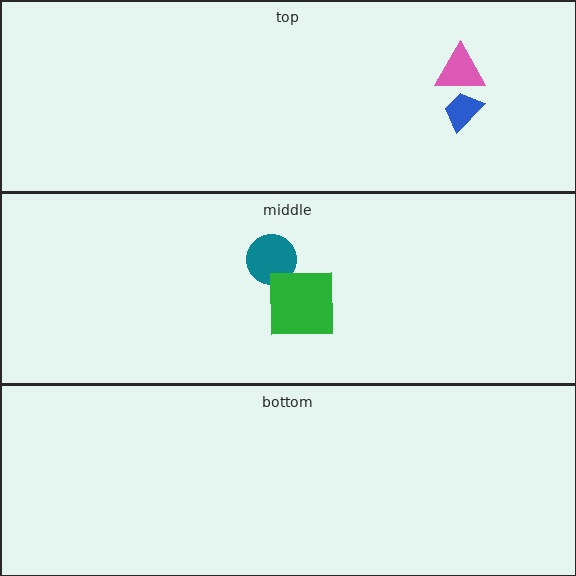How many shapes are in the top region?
2.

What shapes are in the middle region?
The teal circle, the green square.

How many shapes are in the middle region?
2.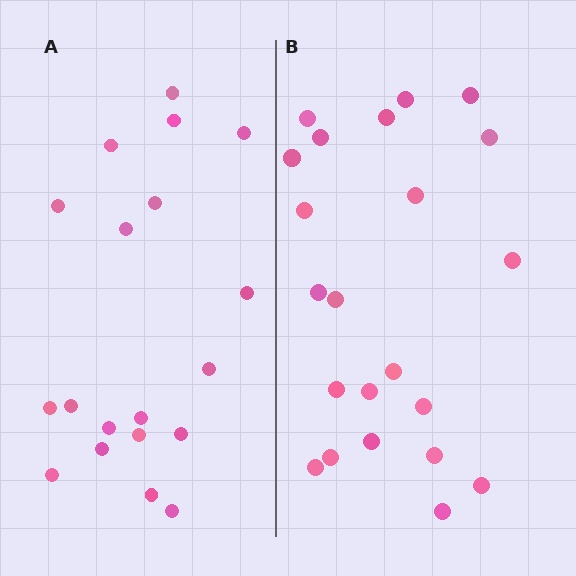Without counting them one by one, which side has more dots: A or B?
Region B (the right region) has more dots.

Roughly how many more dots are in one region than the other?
Region B has just a few more — roughly 2 or 3 more dots than region A.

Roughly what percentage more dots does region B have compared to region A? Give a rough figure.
About 15% more.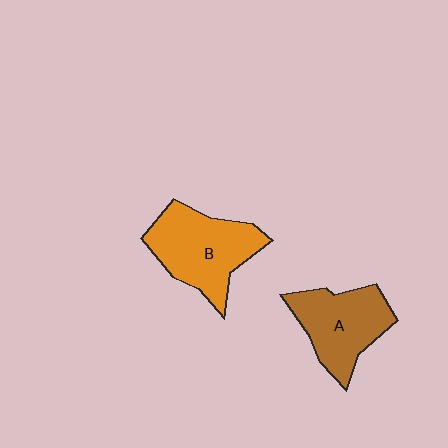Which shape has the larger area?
Shape B (orange).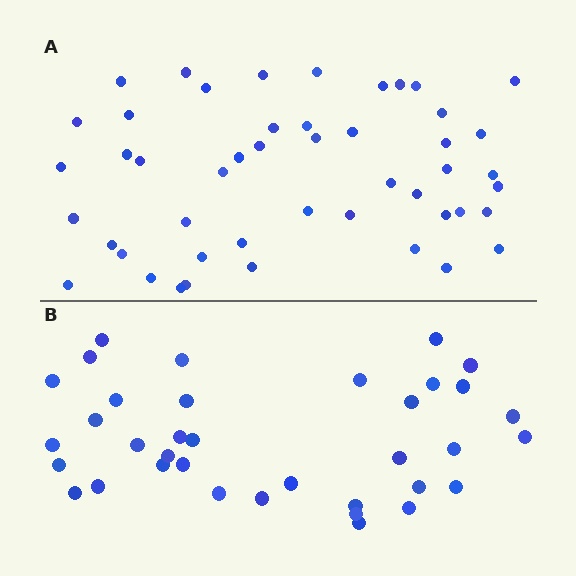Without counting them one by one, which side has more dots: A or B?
Region A (the top region) has more dots.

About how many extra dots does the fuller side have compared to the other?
Region A has roughly 12 or so more dots than region B.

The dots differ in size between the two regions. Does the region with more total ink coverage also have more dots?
No. Region B has more total ink coverage because its dots are larger, but region A actually contains more individual dots. Total area can be misleading — the number of items is what matters here.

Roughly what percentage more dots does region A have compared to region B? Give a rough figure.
About 35% more.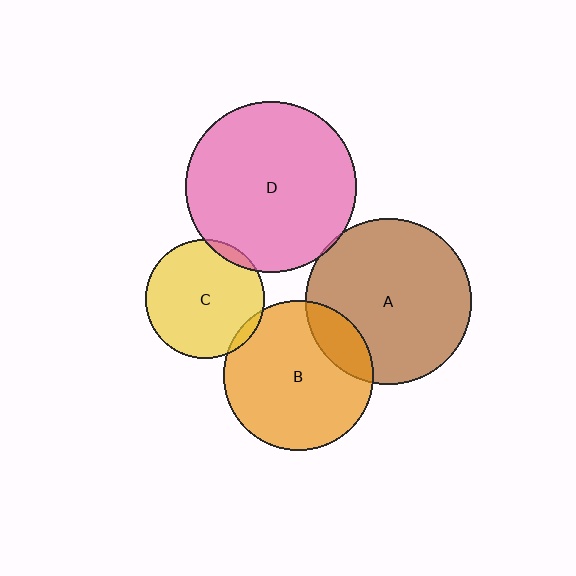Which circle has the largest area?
Circle D (pink).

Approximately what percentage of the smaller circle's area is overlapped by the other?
Approximately 5%.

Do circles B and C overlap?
Yes.